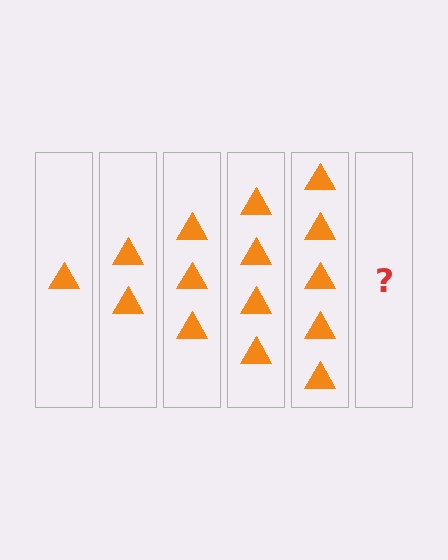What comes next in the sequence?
The next element should be 6 triangles.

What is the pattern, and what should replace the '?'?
The pattern is that each step adds one more triangle. The '?' should be 6 triangles.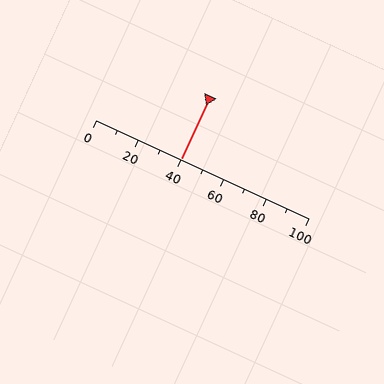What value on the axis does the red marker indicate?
The marker indicates approximately 40.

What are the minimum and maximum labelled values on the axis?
The axis runs from 0 to 100.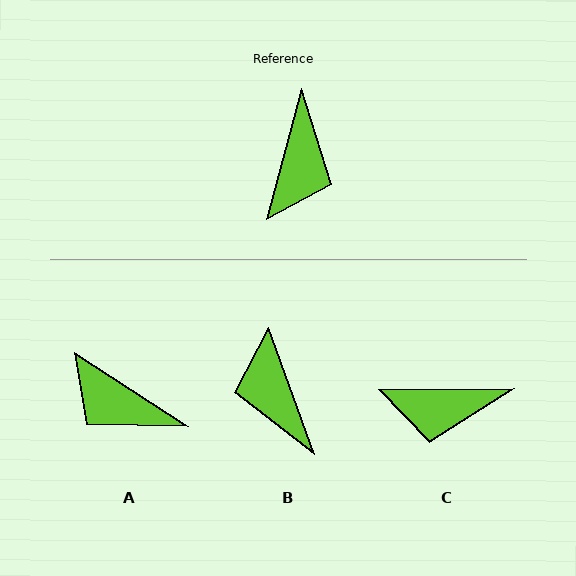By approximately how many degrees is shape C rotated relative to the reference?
Approximately 75 degrees clockwise.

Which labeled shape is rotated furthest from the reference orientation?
B, about 145 degrees away.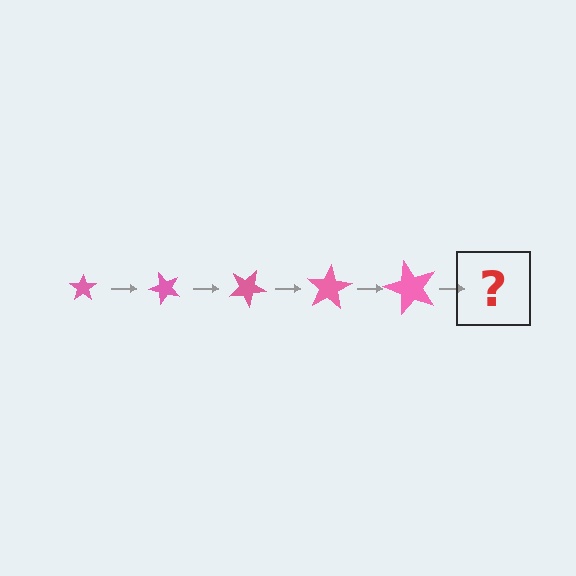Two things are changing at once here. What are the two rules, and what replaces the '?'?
The two rules are that the star grows larger each step and it rotates 50 degrees each step. The '?' should be a star, larger than the previous one and rotated 250 degrees from the start.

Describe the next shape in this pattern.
It should be a star, larger than the previous one and rotated 250 degrees from the start.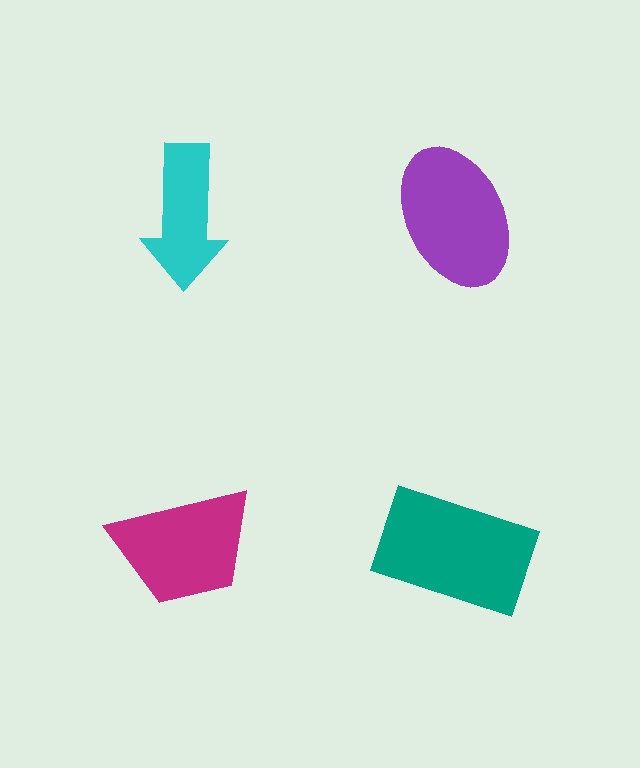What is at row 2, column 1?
A magenta trapezoid.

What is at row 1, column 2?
A purple ellipse.